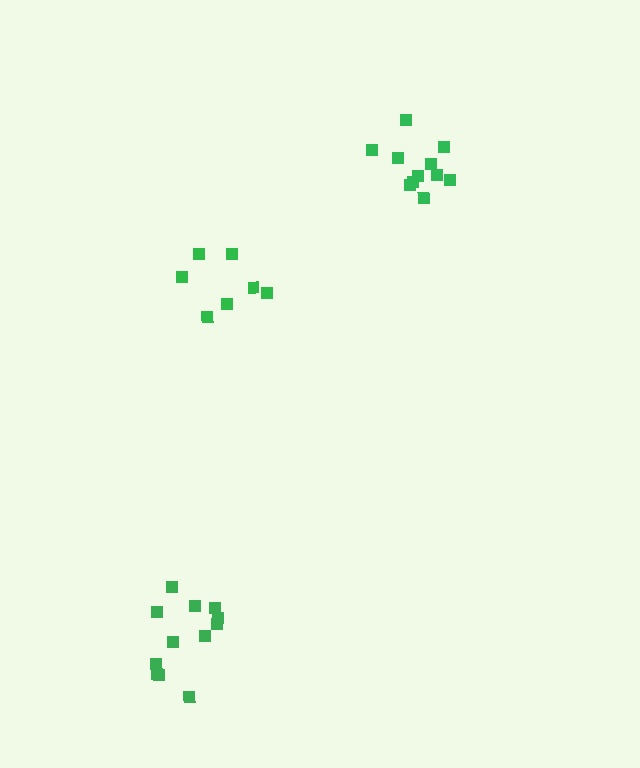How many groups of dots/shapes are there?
There are 3 groups.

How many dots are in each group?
Group 1: 7 dots, Group 2: 12 dots, Group 3: 11 dots (30 total).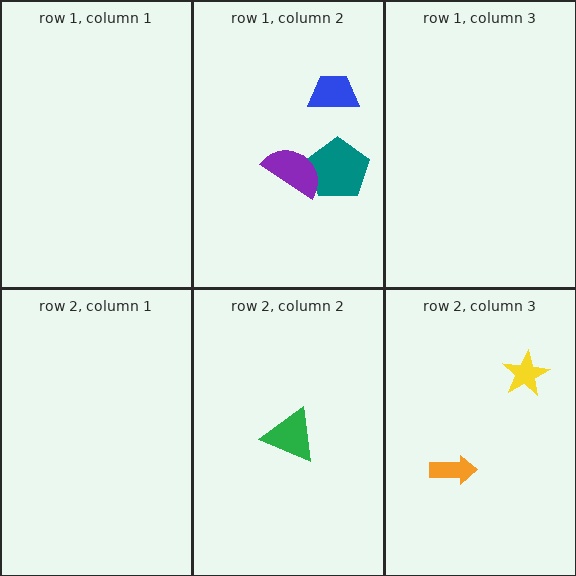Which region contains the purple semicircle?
The row 1, column 2 region.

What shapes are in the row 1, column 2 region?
The teal pentagon, the blue trapezoid, the purple semicircle.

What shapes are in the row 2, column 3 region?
The yellow star, the orange arrow.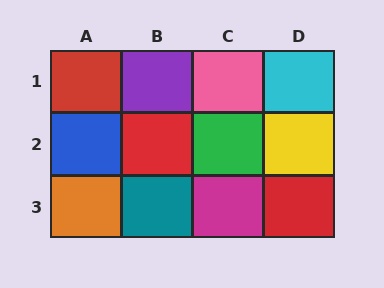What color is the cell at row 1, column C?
Pink.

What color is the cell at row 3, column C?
Magenta.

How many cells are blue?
1 cell is blue.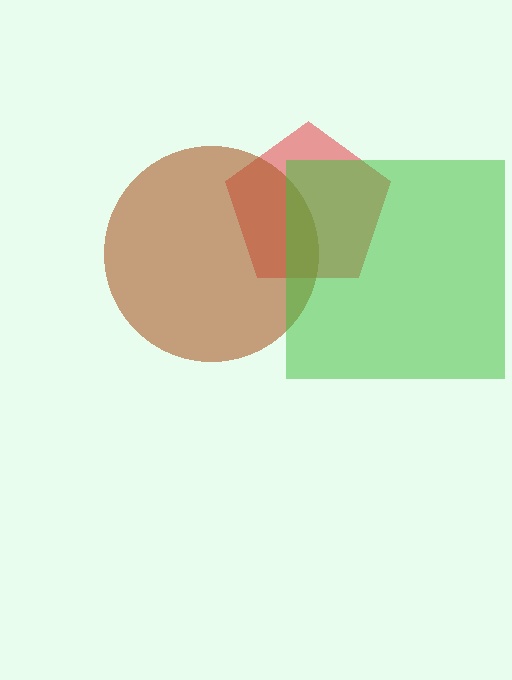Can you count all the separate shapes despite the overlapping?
Yes, there are 3 separate shapes.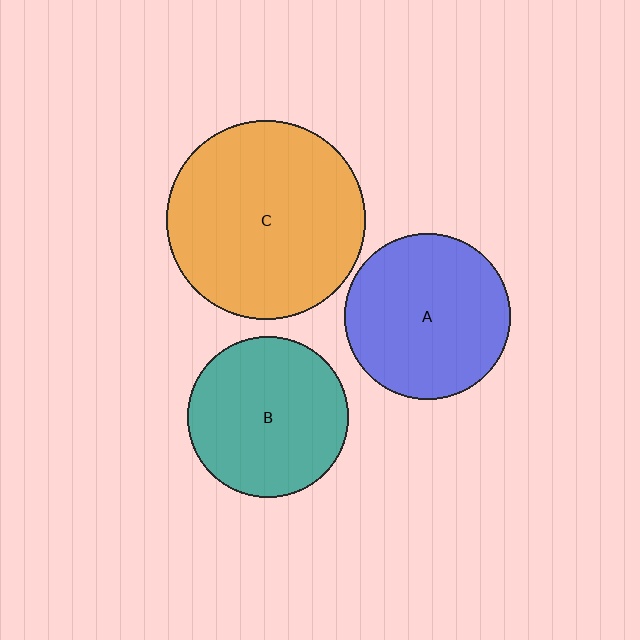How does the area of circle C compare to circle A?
Approximately 1.4 times.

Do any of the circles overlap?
No, none of the circles overlap.